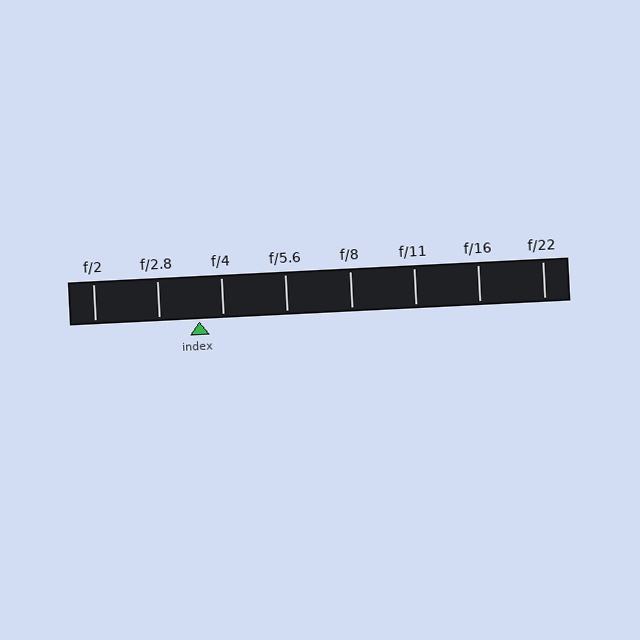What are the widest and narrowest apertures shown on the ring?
The widest aperture shown is f/2 and the narrowest is f/22.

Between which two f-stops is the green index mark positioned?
The index mark is between f/2.8 and f/4.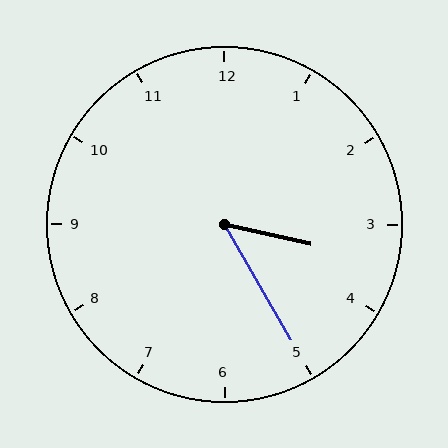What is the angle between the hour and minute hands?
Approximately 48 degrees.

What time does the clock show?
3:25.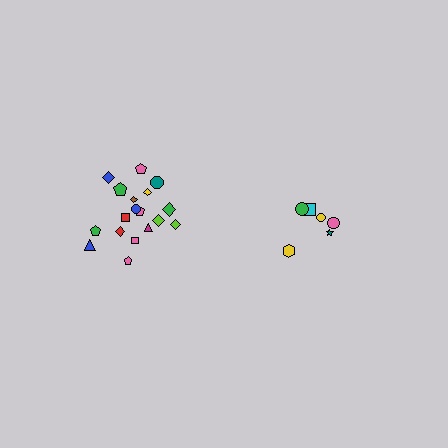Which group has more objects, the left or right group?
The left group.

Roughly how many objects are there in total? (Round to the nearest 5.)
Roughly 25 objects in total.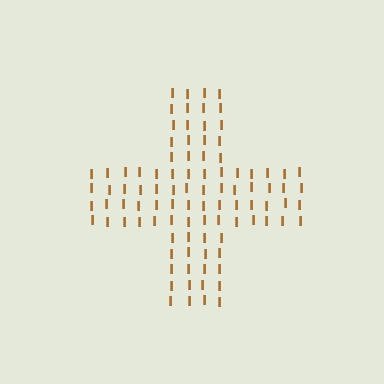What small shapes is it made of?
It is made of small letter I's.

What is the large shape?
The large shape is a cross.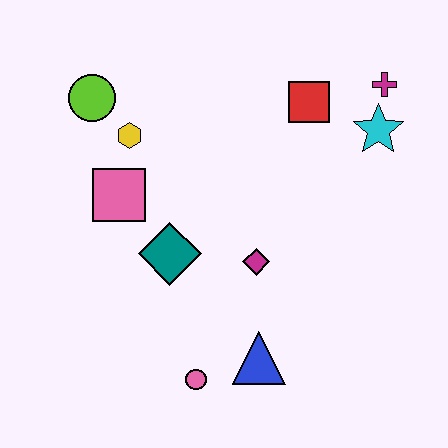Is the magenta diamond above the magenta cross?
No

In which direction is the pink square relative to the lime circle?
The pink square is below the lime circle.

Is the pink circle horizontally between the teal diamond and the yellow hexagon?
No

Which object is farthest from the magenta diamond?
The lime circle is farthest from the magenta diamond.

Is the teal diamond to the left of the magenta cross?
Yes